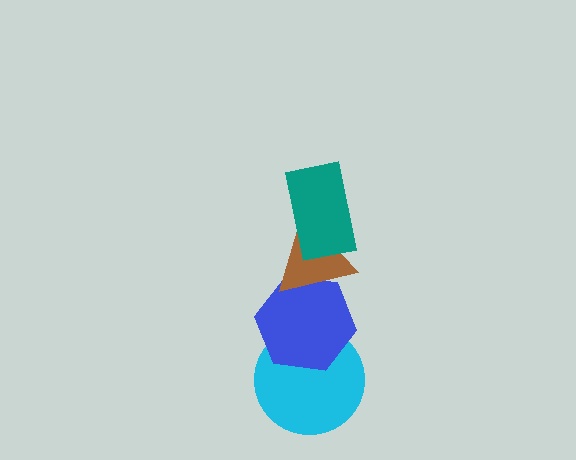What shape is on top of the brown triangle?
The teal rectangle is on top of the brown triangle.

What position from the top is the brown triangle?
The brown triangle is 2nd from the top.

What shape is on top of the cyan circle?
The blue hexagon is on top of the cyan circle.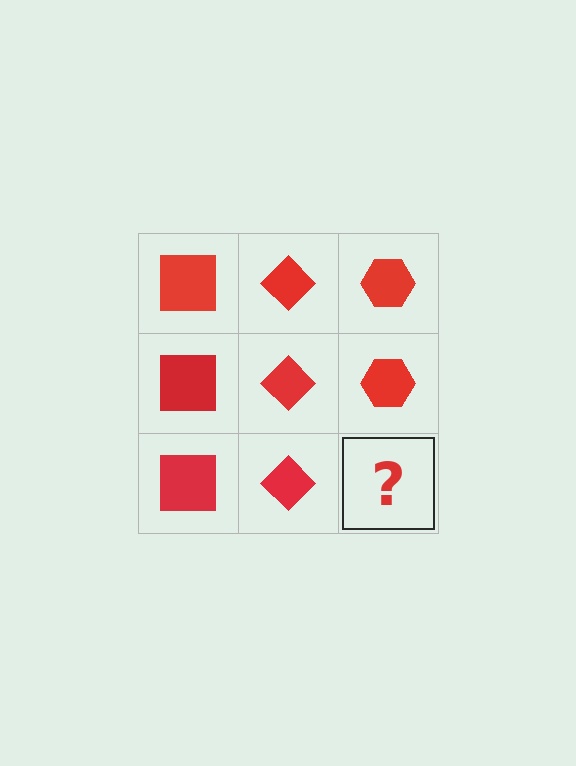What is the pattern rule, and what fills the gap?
The rule is that each column has a consistent shape. The gap should be filled with a red hexagon.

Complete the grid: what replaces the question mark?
The question mark should be replaced with a red hexagon.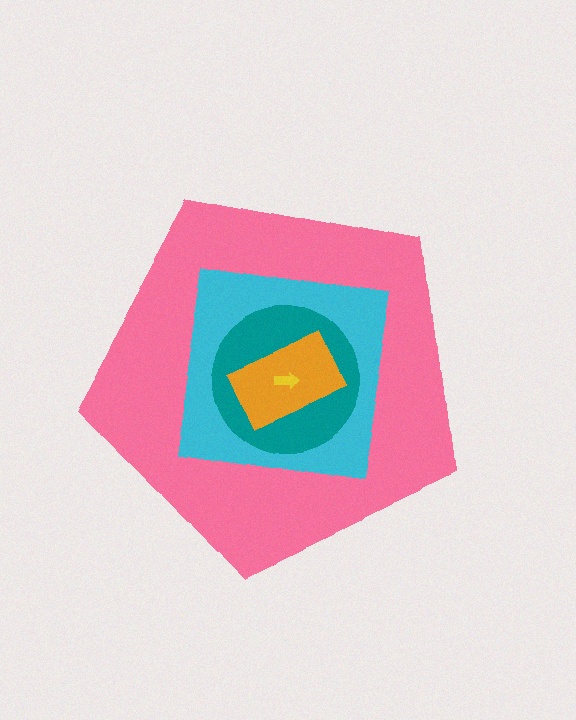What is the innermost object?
The yellow arrow.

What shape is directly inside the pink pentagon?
The cyan square.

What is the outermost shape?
The pink pentagon.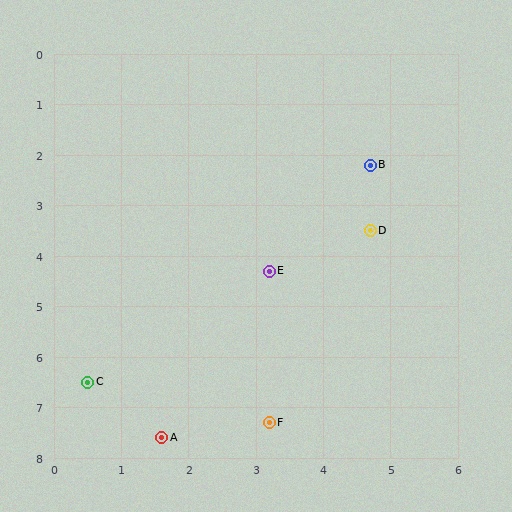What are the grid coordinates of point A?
Point A is at approximately (1.6, 7.6).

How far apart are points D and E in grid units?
Points D and E are about 1.7 grid units apart.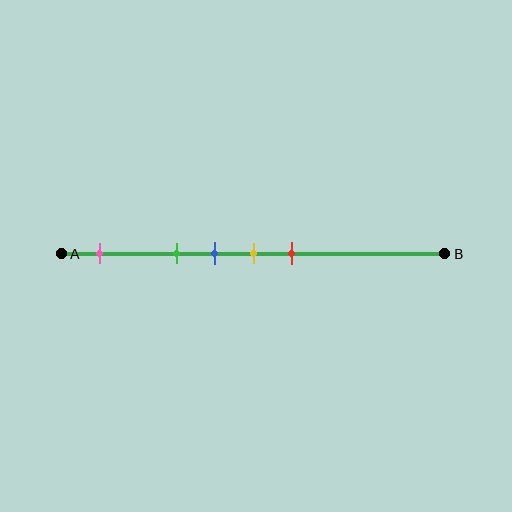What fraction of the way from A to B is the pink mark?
The pink mark is approximately 10% (0.1) of the way from A to B.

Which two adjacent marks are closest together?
The blue and yellow marks are the closest adjacent pair.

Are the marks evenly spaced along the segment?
No, the marks are not evenly spaced.